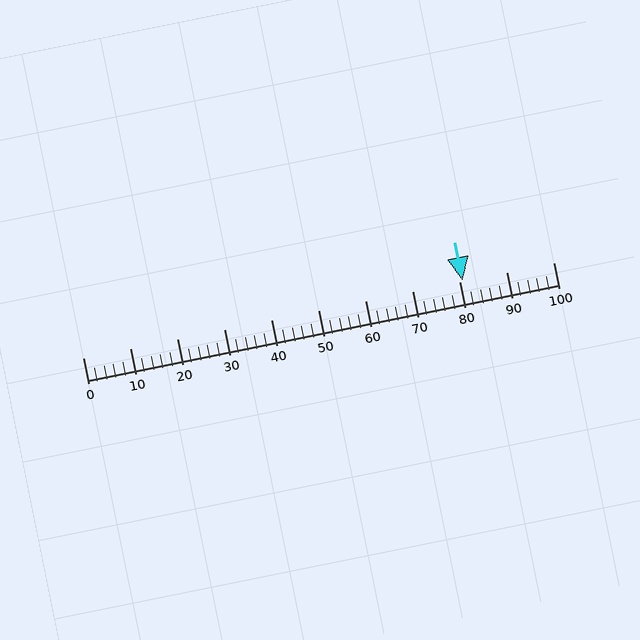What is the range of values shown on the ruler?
The ruler shows values from 0 to 100.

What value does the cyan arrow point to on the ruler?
The cyan arrow points to approximately 81.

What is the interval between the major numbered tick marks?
The major tick marks are spaced 10 units apart.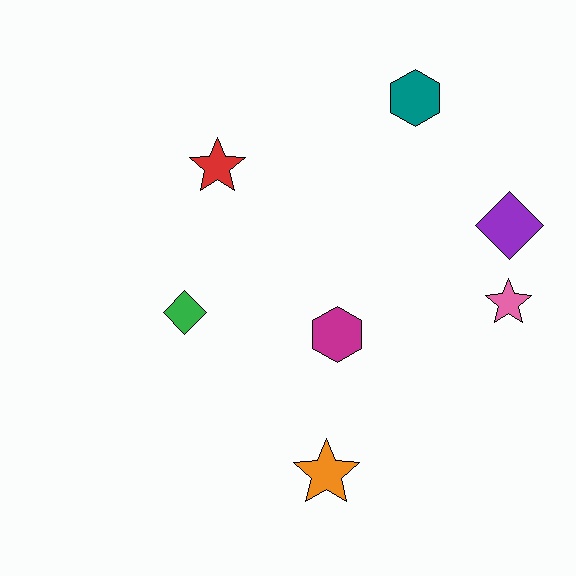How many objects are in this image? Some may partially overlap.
There are 7 objects.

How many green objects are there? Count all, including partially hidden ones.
There is 1 green object.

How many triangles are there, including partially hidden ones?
There are no triangles.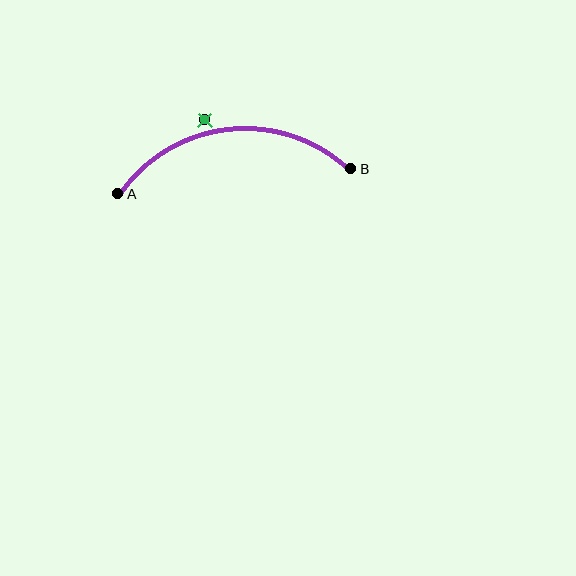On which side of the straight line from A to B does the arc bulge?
The arc bulges above the straight line connecting A and B.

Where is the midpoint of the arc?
The arc midpoint is the point on the curve farthest from the straight line joining A and B. It sits above that line.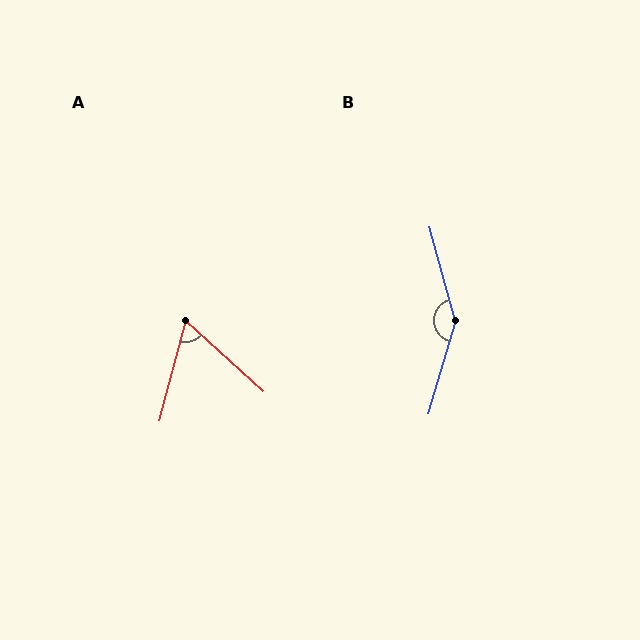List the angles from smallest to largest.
A (63°), B (148°).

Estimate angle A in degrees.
Approximately 63 degrees.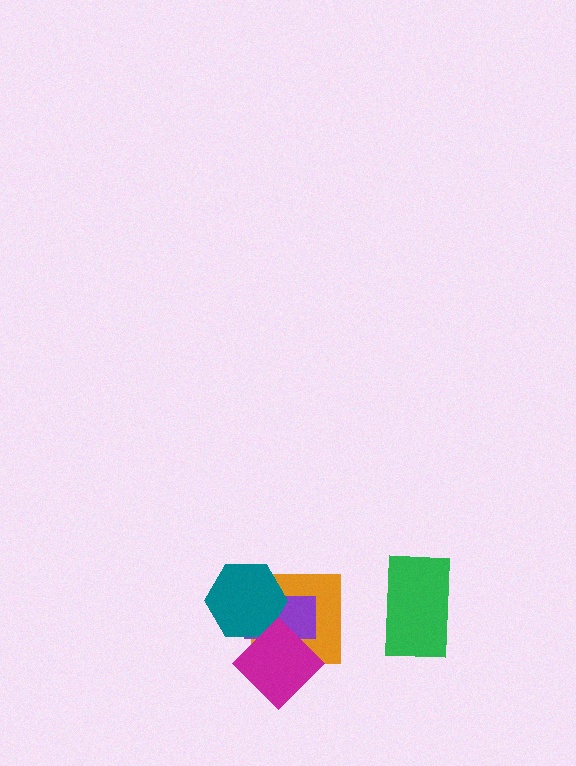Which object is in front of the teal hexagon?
The magenta diamond is in front of the teal hexagon.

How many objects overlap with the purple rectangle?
3 objects overlap with the purple rectangle.